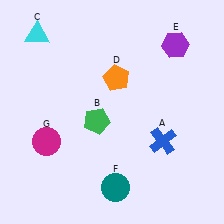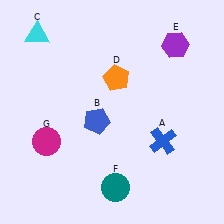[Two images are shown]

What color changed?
The pentagon (B) changed from green in Image 1 to blue in Image 2.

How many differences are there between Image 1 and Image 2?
There is 1 difference between the two images.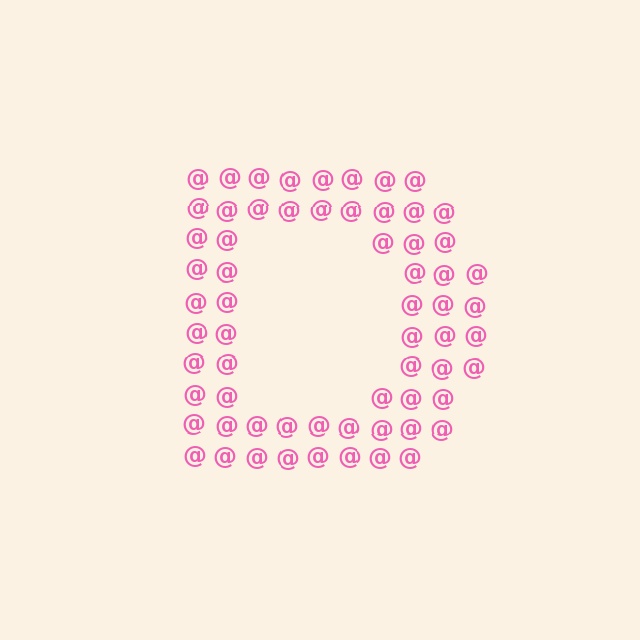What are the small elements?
The small elements are at signs.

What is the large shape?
The large shape is the letter D.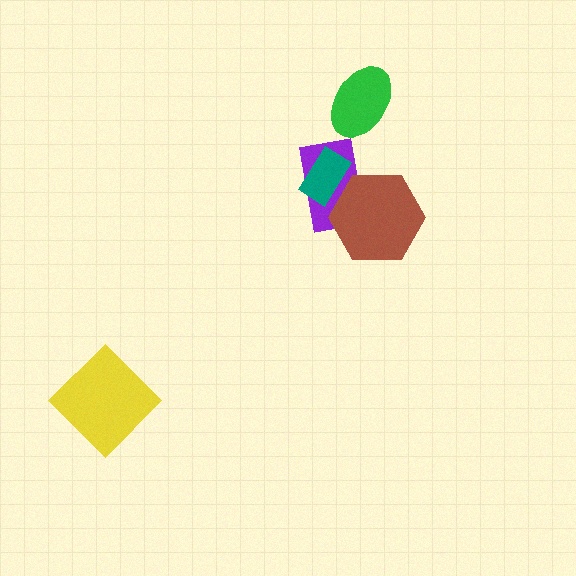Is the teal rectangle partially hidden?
Yes, it is partially covered by another shape.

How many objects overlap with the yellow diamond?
0 objects overlap with the yellow diamond.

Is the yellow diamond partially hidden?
No, no other shape covers it.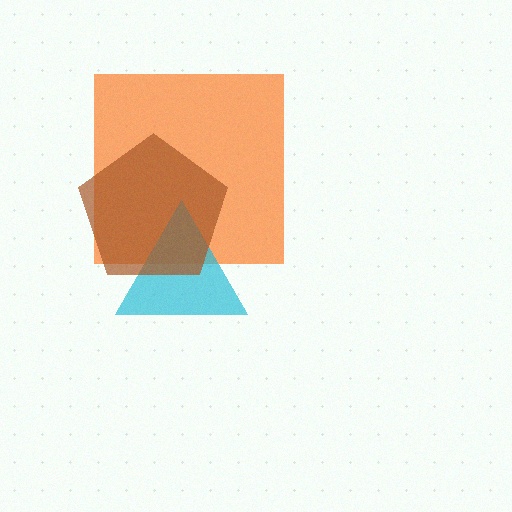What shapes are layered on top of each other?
The layered shapes are: an orange square, a cyan triangle, a brown pentagon.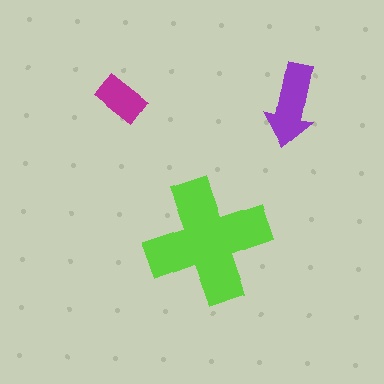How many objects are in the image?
There are 3 objects in the image.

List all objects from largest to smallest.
The lime cross, the purple arrow, the magenta rectangle.